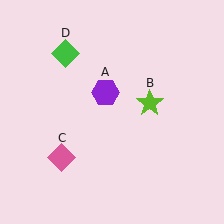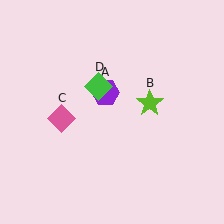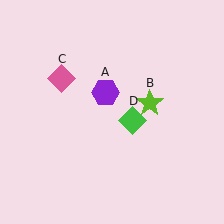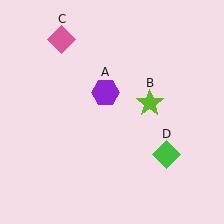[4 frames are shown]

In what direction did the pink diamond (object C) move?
The pink diamond (object C) moved up.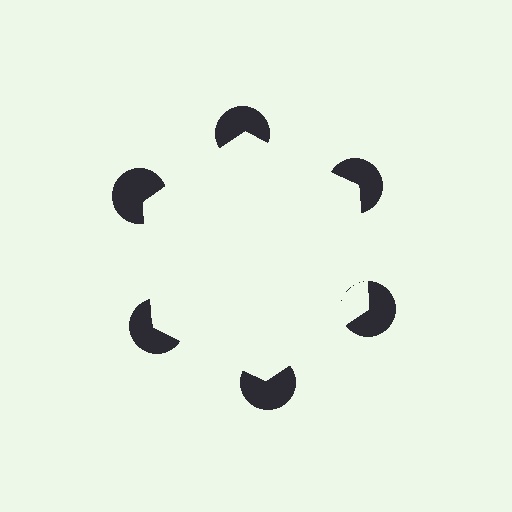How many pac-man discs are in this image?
There are 6 — one at each vertex of the illusory hexagon.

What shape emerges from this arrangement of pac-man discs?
An illusory hexagon — its edges are inferred from the aligned wedge cuts in the pac-man discs, not physically drawn.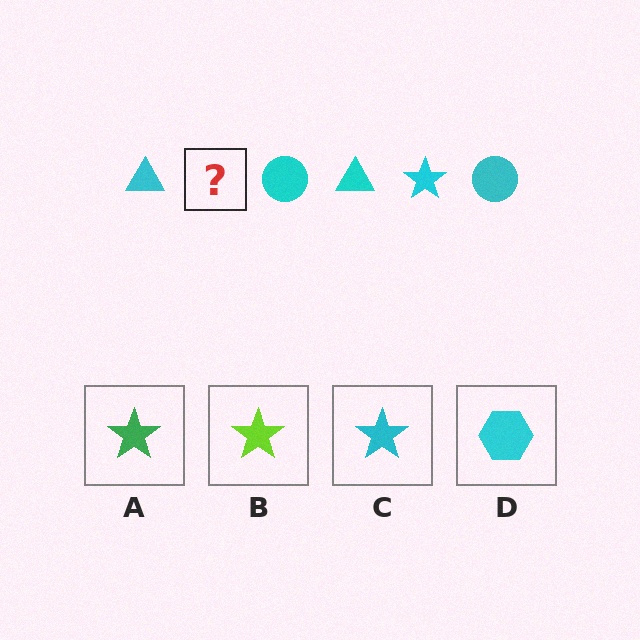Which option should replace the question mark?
Option C.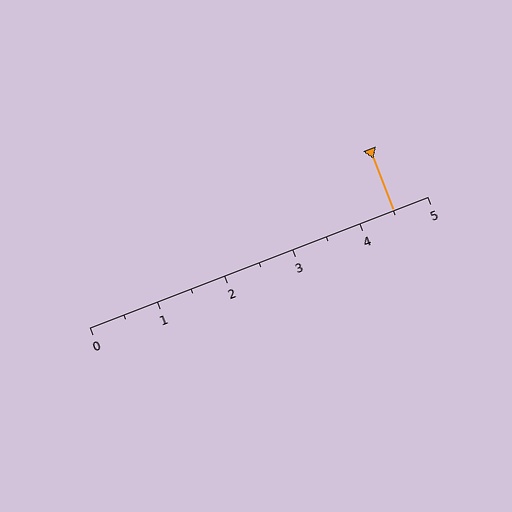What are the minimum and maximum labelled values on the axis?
The axis runs from 0 to 5.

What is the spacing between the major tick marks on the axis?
The major ticks are spaced 1 apart.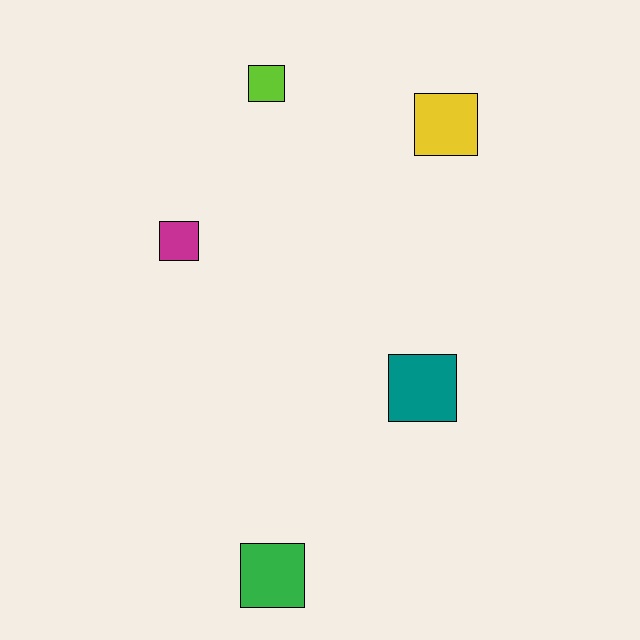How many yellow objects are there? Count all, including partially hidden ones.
There is 1 yellow object.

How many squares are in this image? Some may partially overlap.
There are 5 squares.